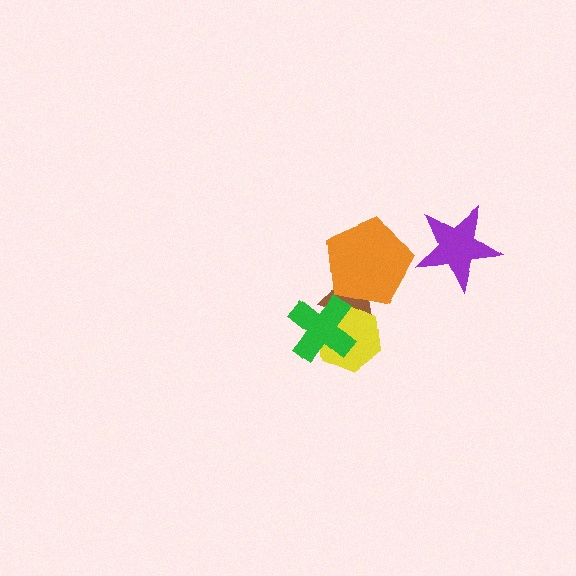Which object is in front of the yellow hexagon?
The green cross is in front of the yellow hexagon.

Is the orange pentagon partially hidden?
No, no other shape covers it.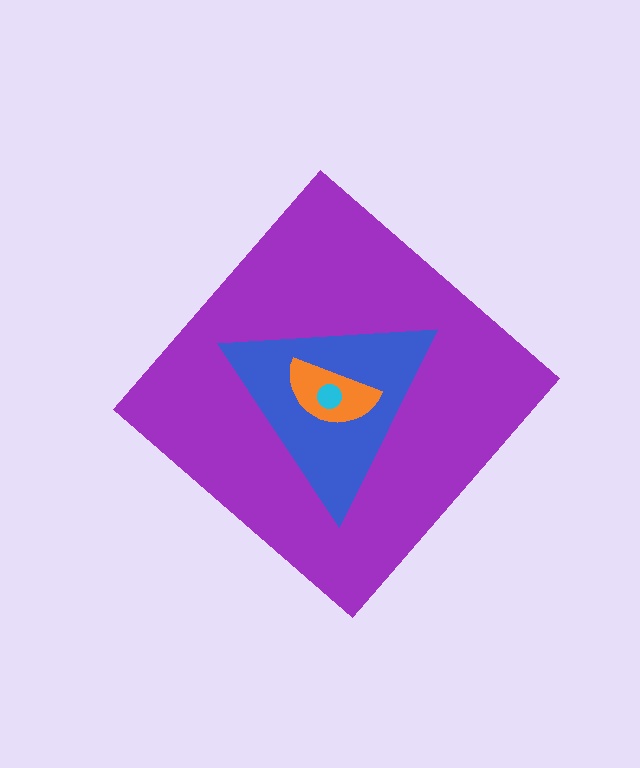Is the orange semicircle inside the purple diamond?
Yes.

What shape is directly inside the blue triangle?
The orange semicircle.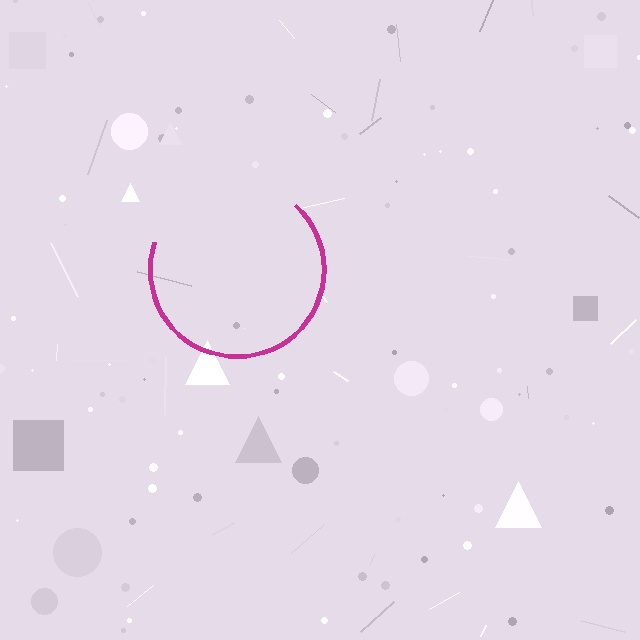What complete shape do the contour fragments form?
The contour fragments form a circle.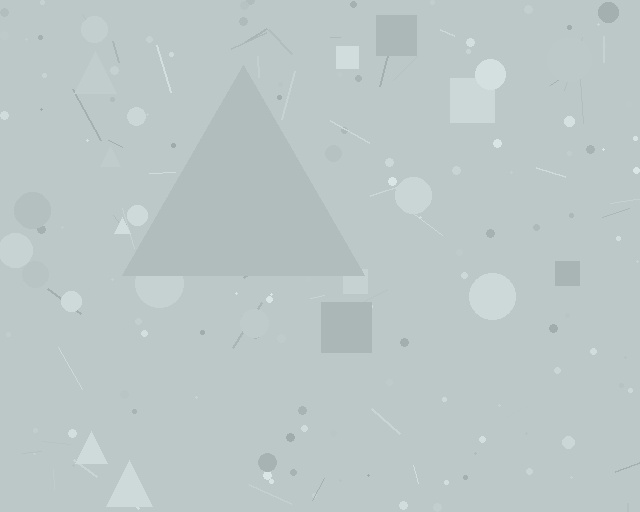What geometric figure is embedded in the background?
A triangle is embedded in the background.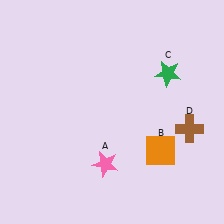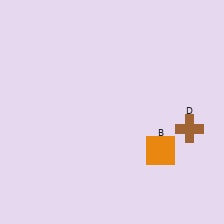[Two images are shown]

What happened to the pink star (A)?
The pink star (A) was removed in Image 2. It was in the bottom-left area of Image 1.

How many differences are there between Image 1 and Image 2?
There are 2 differences between the two images.